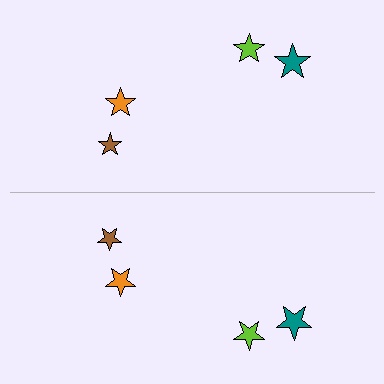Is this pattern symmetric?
Yes, this pattern has bilateral (reflection) symmetry.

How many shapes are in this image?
There are 8 shapes in this image.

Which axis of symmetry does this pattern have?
The pattern has a horizontal axis of symmetry running through the center of the image.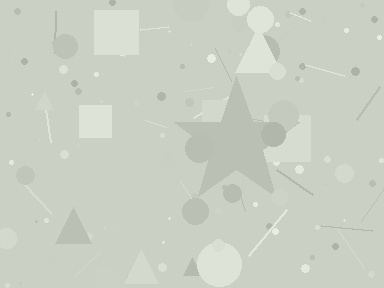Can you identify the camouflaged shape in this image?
The camouflaged shape is a star.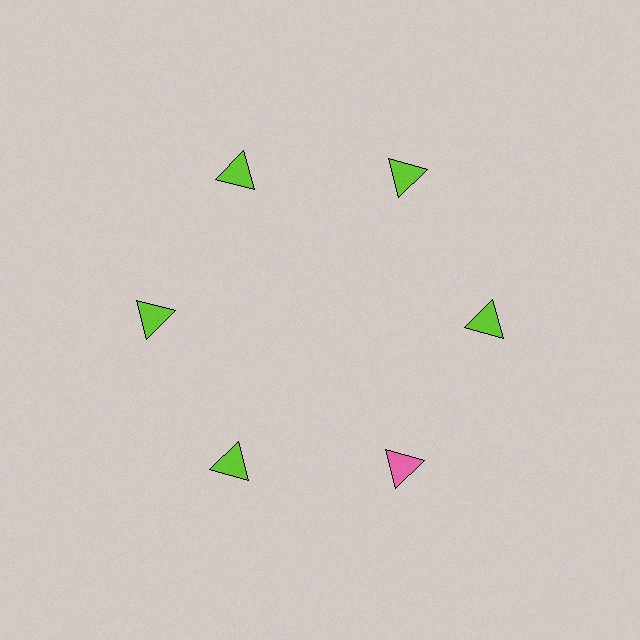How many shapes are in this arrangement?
There are 6 shapes arranged in a ring pattern.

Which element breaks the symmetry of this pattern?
The pink triangle at roughly the 5 o'clock position breaks the symmetry. All other shapes are lime triangles.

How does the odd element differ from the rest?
It has a different color: pink instead of lime.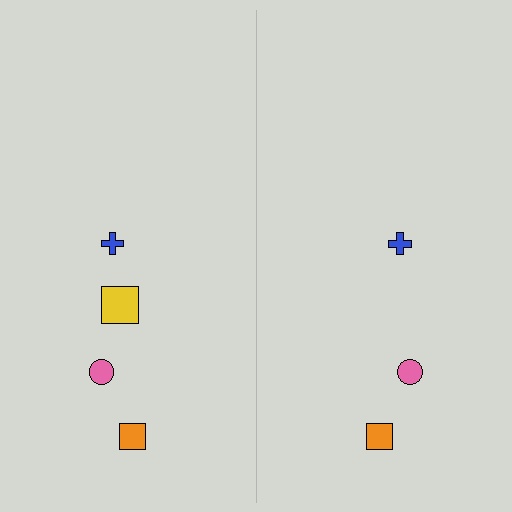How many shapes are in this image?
There are 7 shapes in this image.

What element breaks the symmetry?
A yellow square is missing from the right side.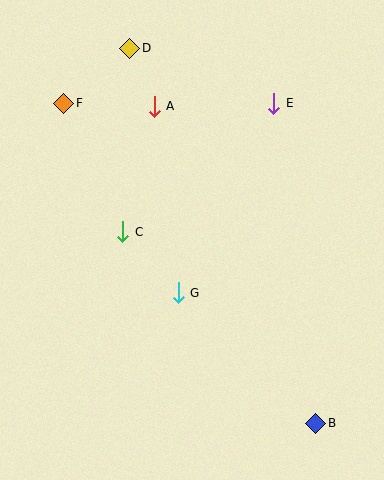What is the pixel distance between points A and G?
The distance between A and G is 188 pixels.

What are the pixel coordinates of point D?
Point D is at (130, 48).